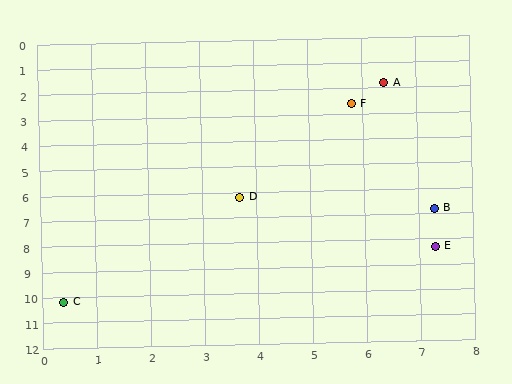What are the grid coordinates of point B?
Point B is at approximately (7.3, 6.8).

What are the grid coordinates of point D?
Point D is at approximately (3.7, 6.2).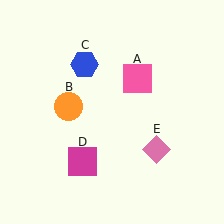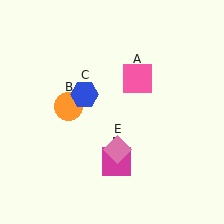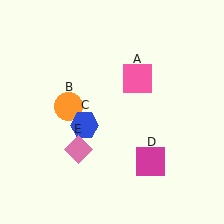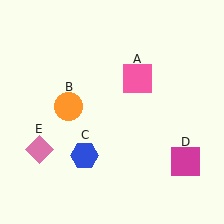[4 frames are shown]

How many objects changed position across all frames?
3 objects changed position: blue hexagon (object C), magenta square (object D), pink diamond (object E).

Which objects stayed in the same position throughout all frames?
Pink square (object A) and orange circle (object B) remained stationary.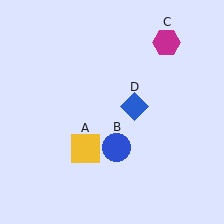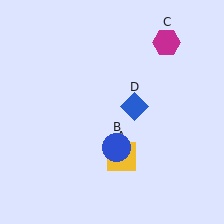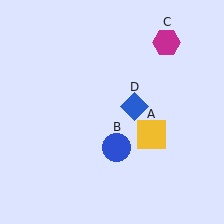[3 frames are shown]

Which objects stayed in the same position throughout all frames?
Blue circle (object B) and magenta hexagon (object C) and blue diamond (object D) remained stationary.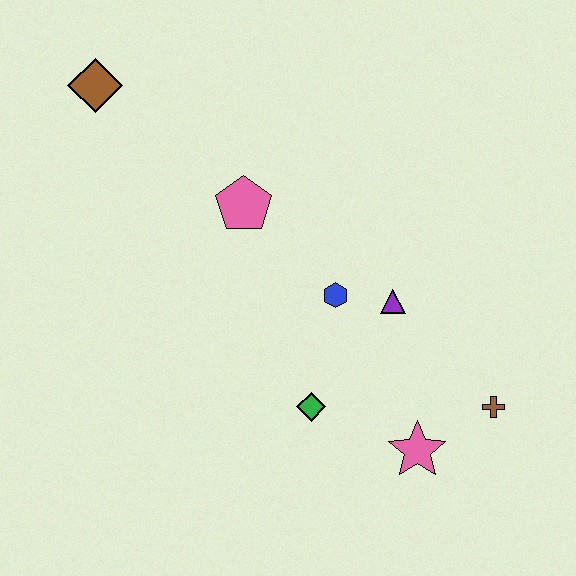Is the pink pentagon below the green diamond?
No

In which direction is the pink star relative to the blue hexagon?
The pink star is below the blue hexagon.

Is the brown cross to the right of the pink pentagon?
Yes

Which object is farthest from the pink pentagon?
The brown cross is farthest from the pink pentagon.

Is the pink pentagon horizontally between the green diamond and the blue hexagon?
No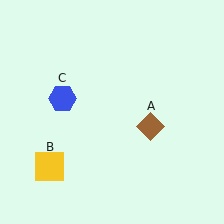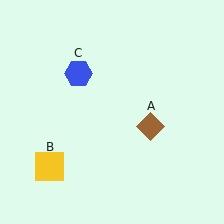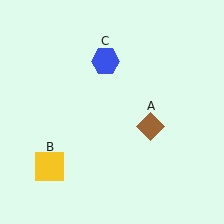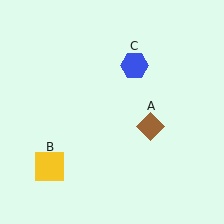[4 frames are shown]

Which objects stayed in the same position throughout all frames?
Brown diamond (object A) and yellow square (object B) remained stationary.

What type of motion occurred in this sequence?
The blue hexagon (object C) rotated clockwise around the center of the scene.